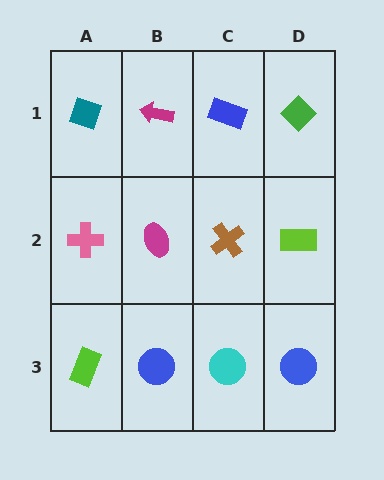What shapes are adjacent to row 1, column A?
A pink cross (row 2, column A), a magenta arrow (row 1, column B).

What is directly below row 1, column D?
A lime rectangle.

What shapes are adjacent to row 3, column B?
A magenta ellipse (row 2, column B), a lime rectangle (row 3, column A), a cyan circle (row 3, column C).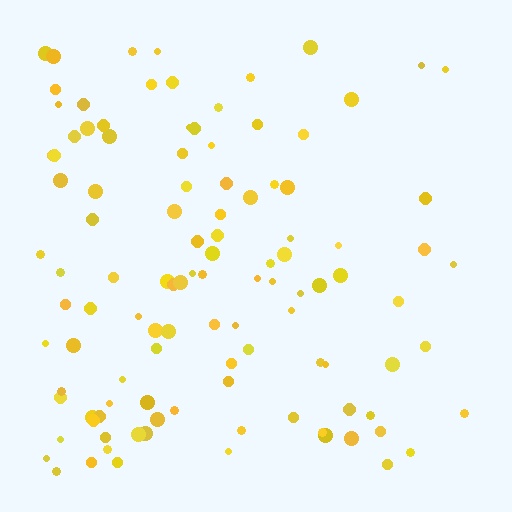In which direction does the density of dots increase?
From right to left, with the left side densest.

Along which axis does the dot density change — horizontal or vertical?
Horizontal.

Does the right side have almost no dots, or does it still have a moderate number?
Still a moderate number, just noticeably fewer than the left.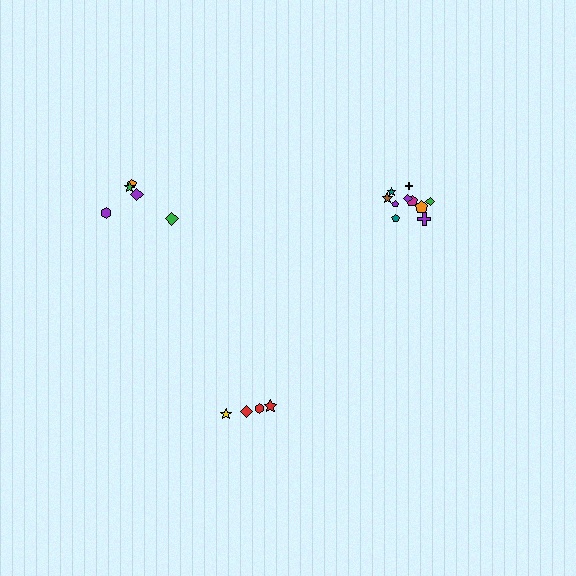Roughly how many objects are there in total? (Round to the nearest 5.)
Roughly 20 objects in total.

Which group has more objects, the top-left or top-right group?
The top-right group.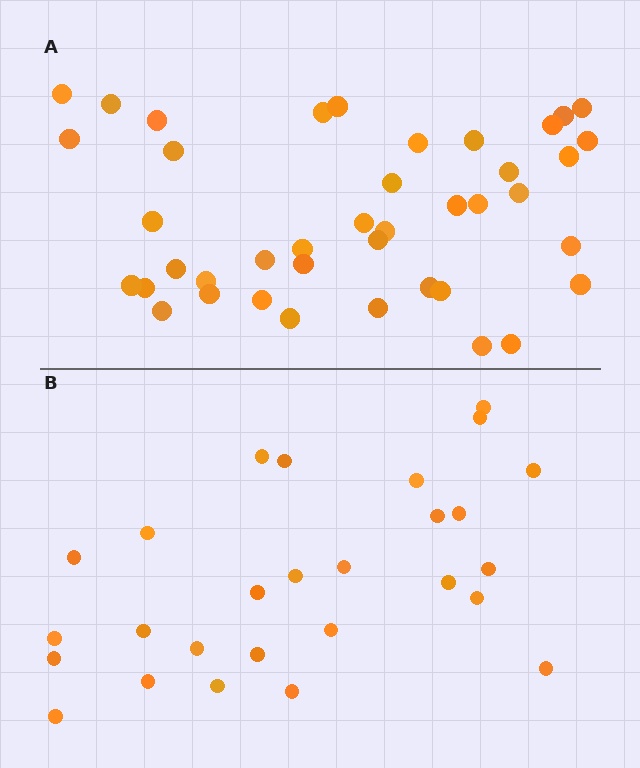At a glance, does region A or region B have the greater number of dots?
Region A (the top region) has more dots.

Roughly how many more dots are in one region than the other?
Region A has approximately 15 more dots than region B.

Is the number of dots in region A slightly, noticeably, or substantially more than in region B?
Region A has substantially more. The ratio is roughly 1.5 to 1.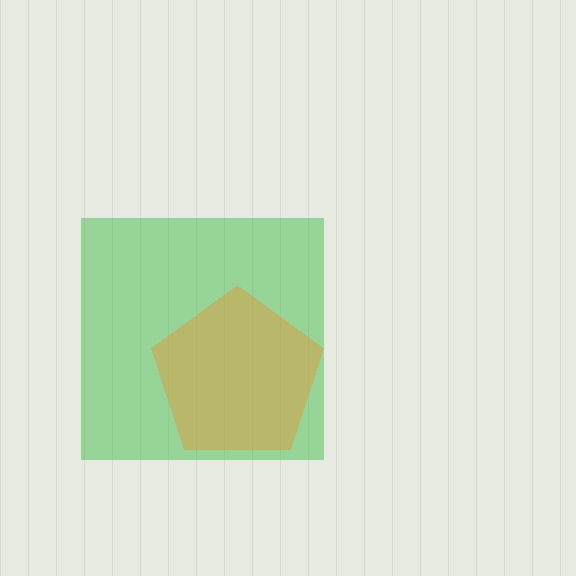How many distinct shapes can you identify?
There are 2 distinct shapes: a green square, an orange pentagon.